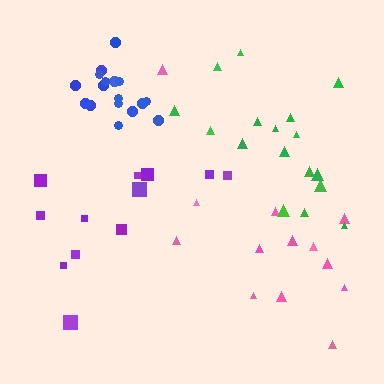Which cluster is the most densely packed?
Blue.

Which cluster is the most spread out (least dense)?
Purple.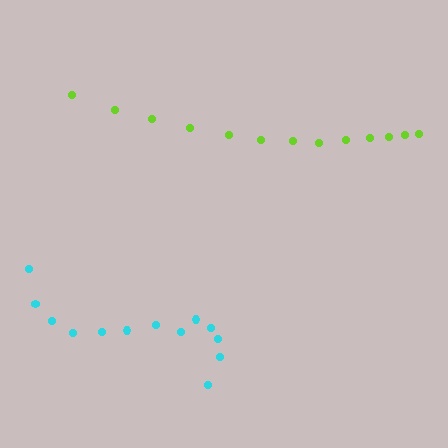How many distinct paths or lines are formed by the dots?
There are 2 distinct paths.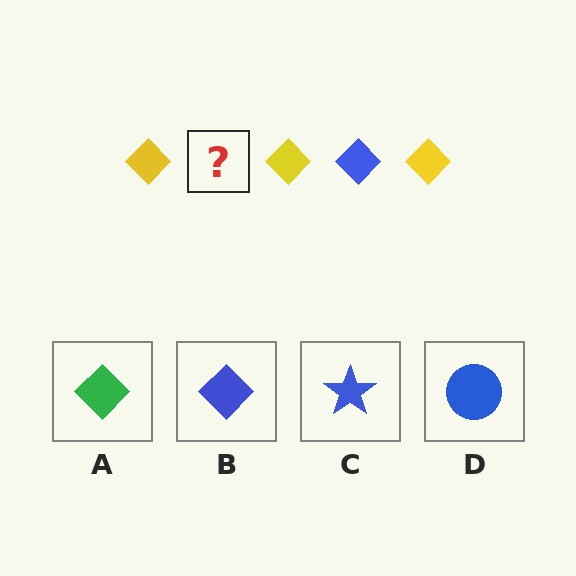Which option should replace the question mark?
Option B.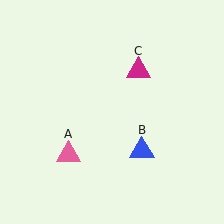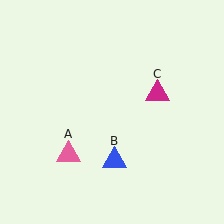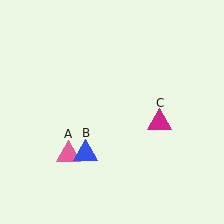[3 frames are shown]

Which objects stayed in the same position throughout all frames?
Pink triangle (object A) remained stationary.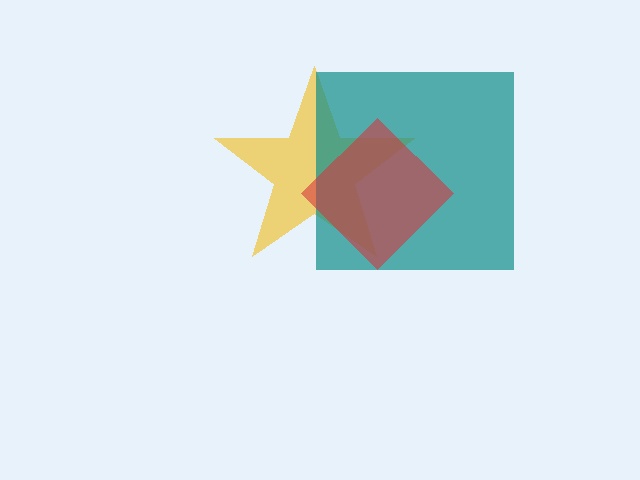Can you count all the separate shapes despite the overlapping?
Yes, there are 3 separate shapes.